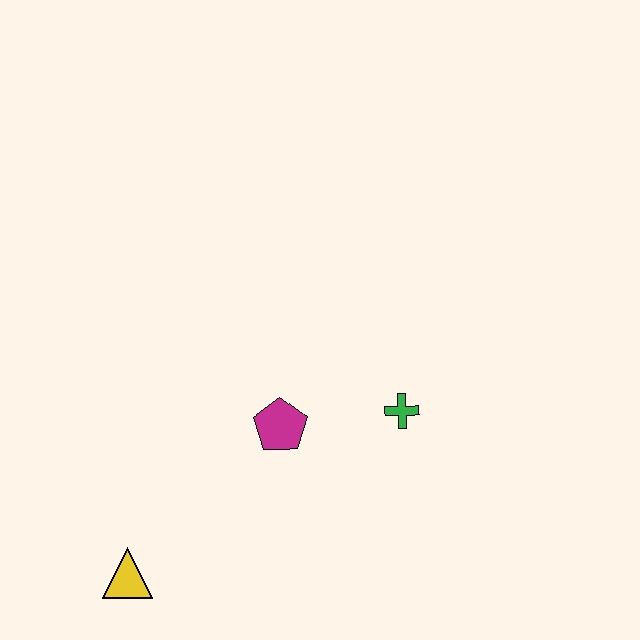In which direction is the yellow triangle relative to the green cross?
The yellow triangle is to the left of the green cross.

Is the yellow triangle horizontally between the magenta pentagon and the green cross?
No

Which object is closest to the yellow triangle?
The magenta pentagon is closest to the yellow triangle.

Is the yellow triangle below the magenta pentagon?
Yes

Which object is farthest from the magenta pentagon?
The yellow triangle is farthest from the magenta pentagon.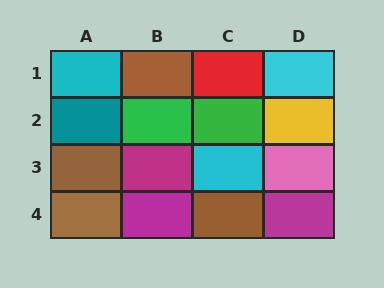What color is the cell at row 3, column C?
Cyan.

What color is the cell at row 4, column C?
Brown.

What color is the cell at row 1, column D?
Cyan.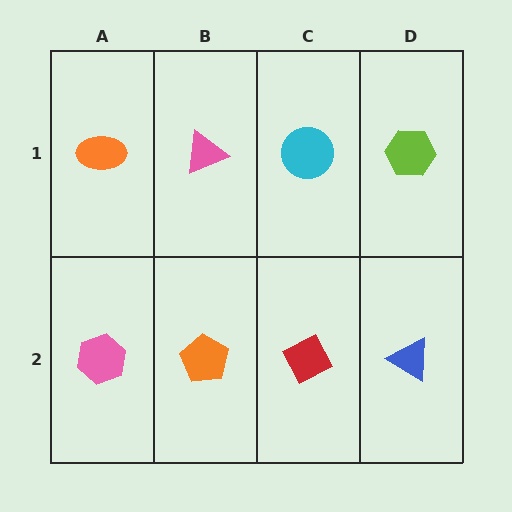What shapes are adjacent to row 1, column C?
A red diamond (row 2, column C), a pink triangle (row 1, column B), a lime hexagon (row 1, column D).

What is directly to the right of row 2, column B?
A red diamond.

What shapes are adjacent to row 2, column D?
A lime hexagon (row 1, column D), a red diamond (row 2, column C).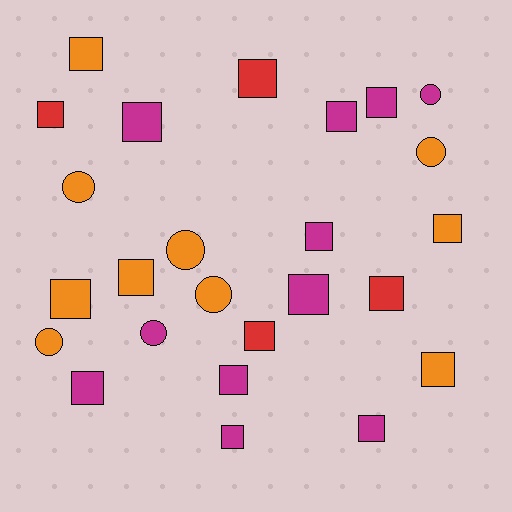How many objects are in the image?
There are 25 objects.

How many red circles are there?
There are no red circles.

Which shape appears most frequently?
Square, with 18 objects.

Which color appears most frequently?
Magenta, with 11 objects.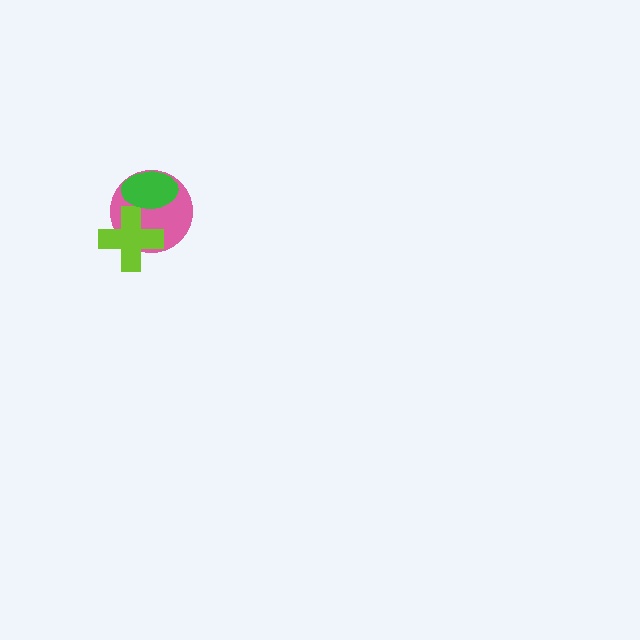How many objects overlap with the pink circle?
2 objects overlap with the pink circle.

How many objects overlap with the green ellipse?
2 objects overlap with the green ellipse.